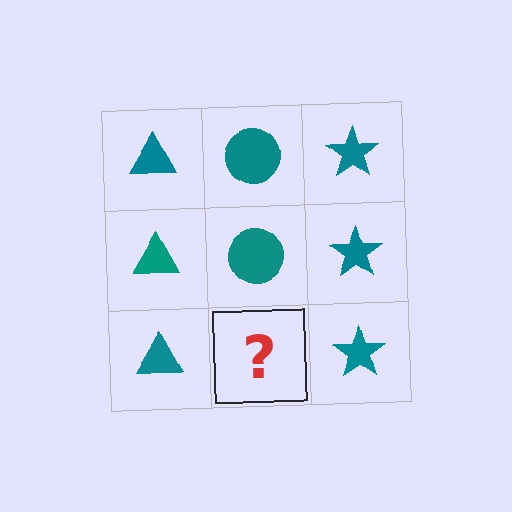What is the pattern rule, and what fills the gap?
The rule is that each column has a consistent shape. The gap should be filled with a teal circle.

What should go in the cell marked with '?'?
The missing cell should contain a teal circle.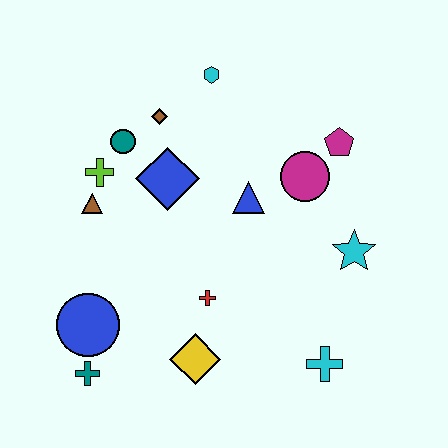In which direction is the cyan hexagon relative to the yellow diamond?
The cyan hexagon is above the yellow diamond.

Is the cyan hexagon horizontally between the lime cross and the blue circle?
No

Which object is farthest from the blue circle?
The magenta pentagon is farthest from the blue circle.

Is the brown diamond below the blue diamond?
No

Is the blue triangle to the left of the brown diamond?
No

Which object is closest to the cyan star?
The magenta circle is closest to the cyan star.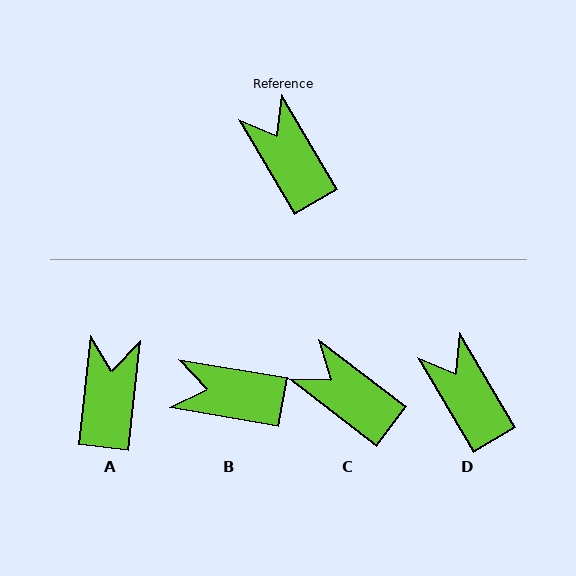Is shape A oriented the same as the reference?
No, it is off by about 37 degrees.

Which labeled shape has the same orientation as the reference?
D.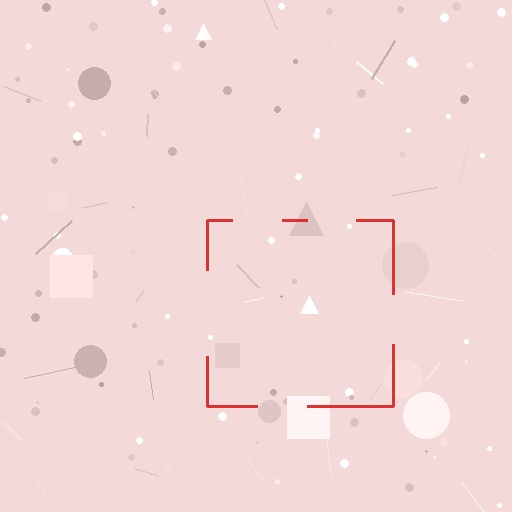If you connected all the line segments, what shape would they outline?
They would outline a square.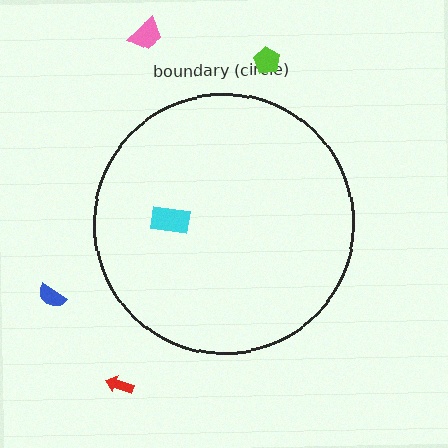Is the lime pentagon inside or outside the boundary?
Outside.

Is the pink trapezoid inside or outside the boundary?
Outside.